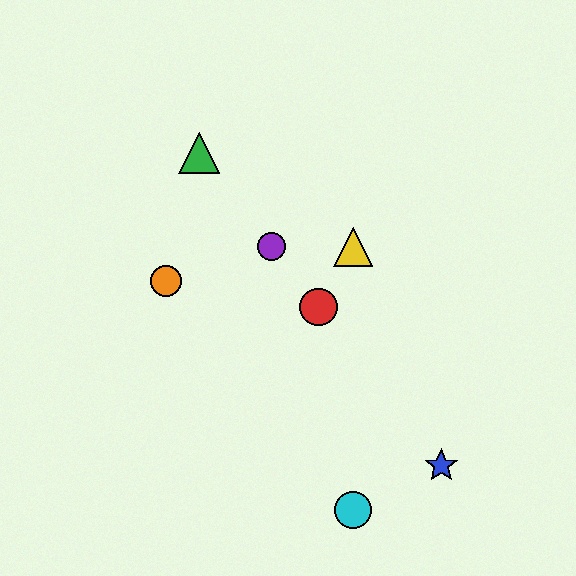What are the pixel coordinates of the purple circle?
The purple circle is at (271, 246).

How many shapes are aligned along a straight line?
4 shapes (the red circle, the blue star, the green triangle, the purple circle) are aligned along a straight line.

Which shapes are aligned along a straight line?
The red circle, the blue star, the green triangle, the purple circle are aligned along a straight line.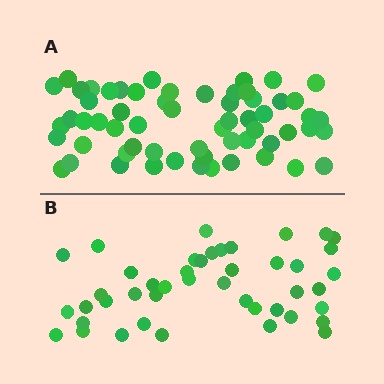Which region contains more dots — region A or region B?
Region A (the top region) has more dots.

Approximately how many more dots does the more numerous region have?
Region A has approximately 15 more dots than region B.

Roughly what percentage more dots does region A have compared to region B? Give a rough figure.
About 35% more.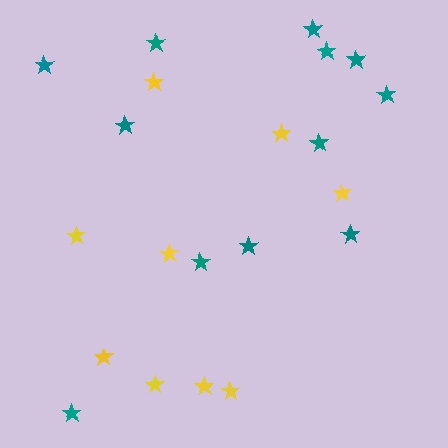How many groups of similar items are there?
There are 2 groups: one group of yellow stars (9) and one group of teal stars (12).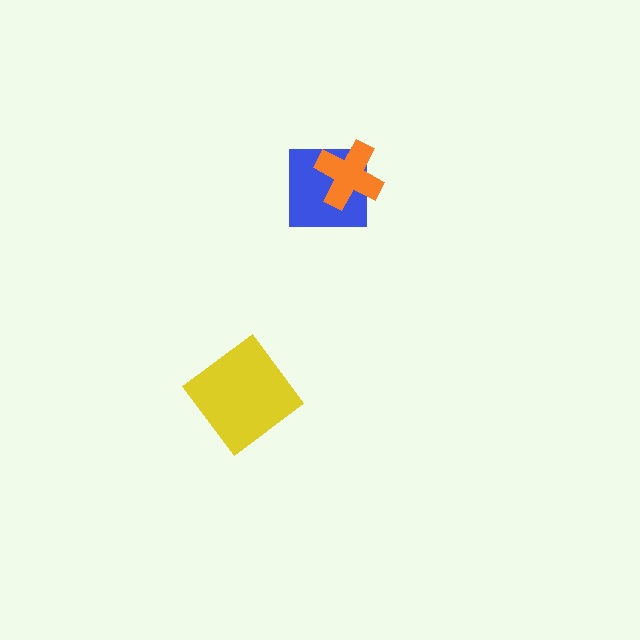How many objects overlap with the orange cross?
1 object overlaps with the orange cross.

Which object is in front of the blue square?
The orange cross is in front of the blue square.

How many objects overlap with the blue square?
1 object overlaps with the blue square.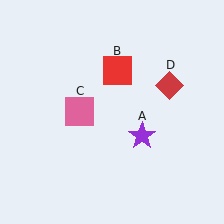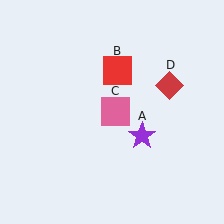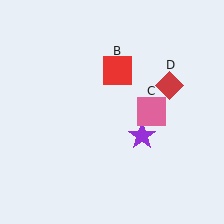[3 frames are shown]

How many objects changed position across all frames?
1 object changed position: pink square (object C).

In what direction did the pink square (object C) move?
The pink square (object C) moved right.